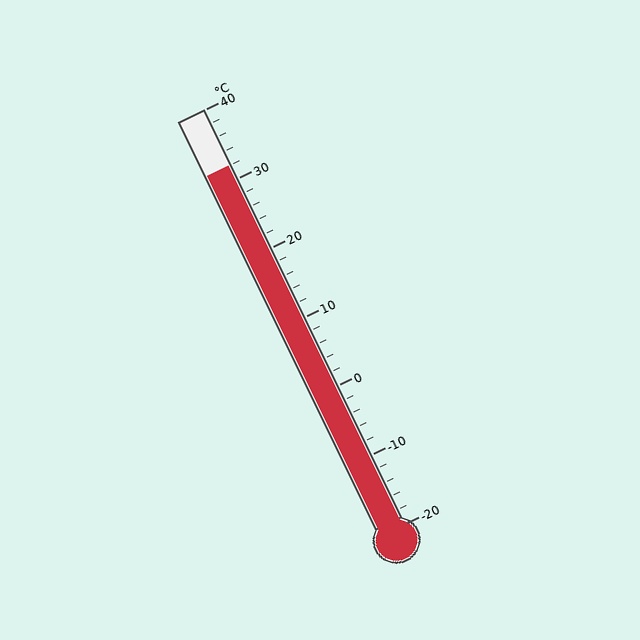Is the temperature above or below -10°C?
The temperature is above -10°C.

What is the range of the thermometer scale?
The thermometer scale ranges from -20°C to 40°C.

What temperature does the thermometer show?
The thermometer shows approximately 32°C.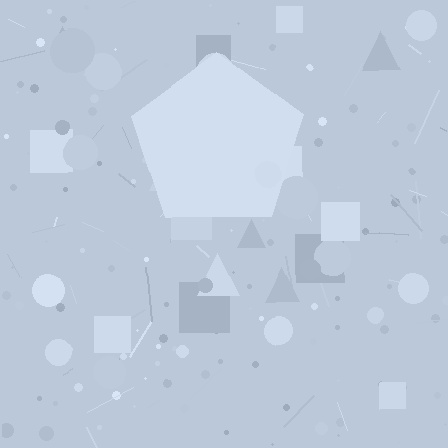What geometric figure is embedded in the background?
A pentagon is embedded in the background.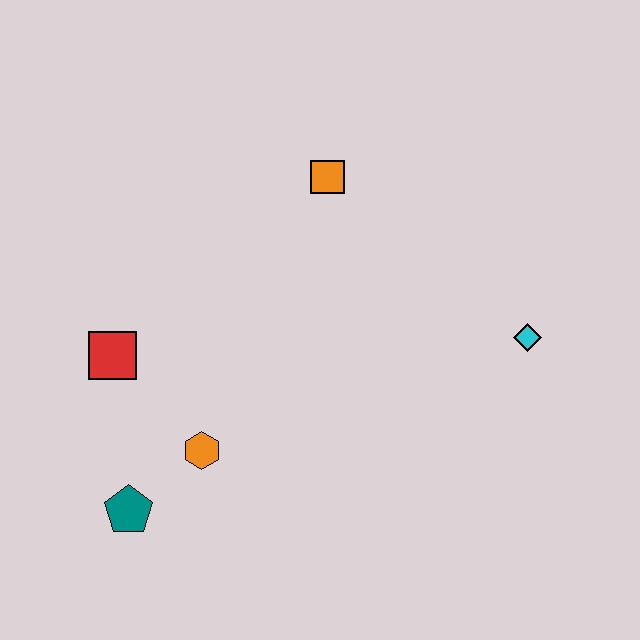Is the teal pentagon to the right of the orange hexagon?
No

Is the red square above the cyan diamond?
No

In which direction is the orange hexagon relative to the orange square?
The orange hexagon is below the orange square.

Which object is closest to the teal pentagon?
The orange hexagon is closest to the teal pentagon.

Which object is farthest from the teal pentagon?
The cyan diamond is farthest from the teal pentagon.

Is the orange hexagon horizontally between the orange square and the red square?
Yes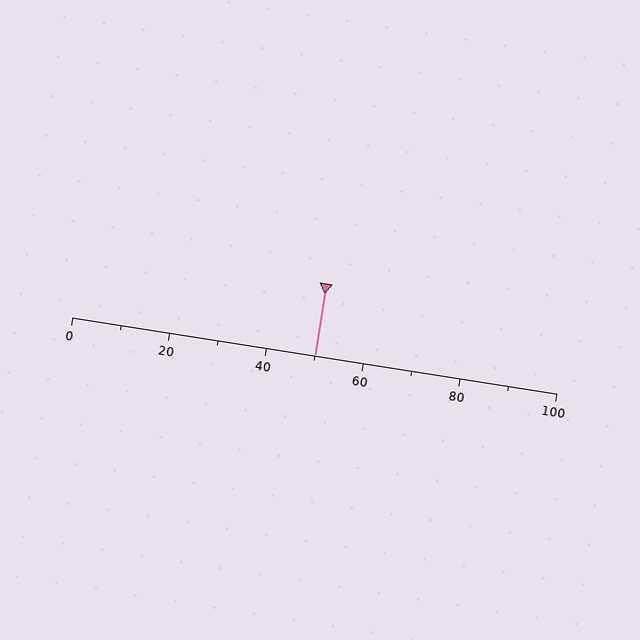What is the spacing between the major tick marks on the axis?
The major ticks are spaced 20 apart.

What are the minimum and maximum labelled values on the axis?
The axis runs from 0 to 100.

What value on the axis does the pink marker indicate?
The marker indicates approximately 50.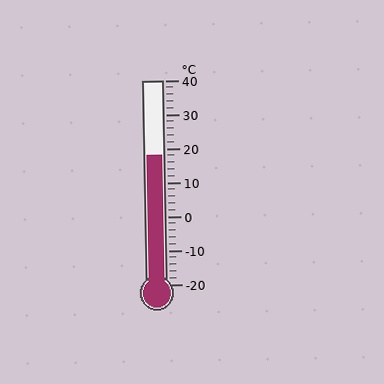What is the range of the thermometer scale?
The thermometer scale ranges from -20°C to 40°C.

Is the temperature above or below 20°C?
The temperature is below 20°C.